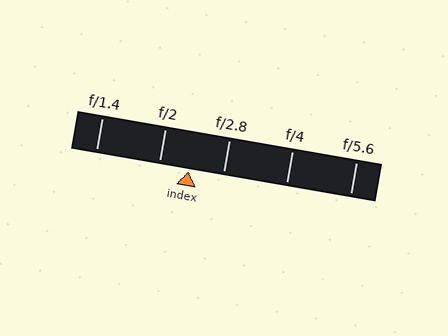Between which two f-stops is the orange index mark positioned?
The index mark is between f/2 and f/2.8.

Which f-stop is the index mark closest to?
The index mark is closest to f/2.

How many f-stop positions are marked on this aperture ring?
There are 5 f-stop positions marked.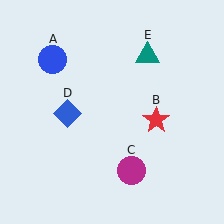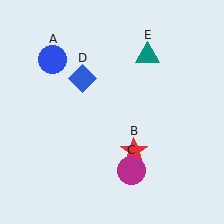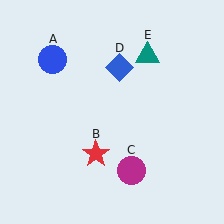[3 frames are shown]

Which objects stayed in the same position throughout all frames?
Blue circle (object A) and magenta circle (object C) and teal triangle (object E) remained stationary.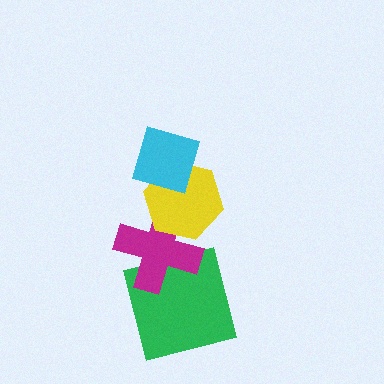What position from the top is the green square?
The green square is 4th from the top.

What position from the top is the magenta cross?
The magenta cross is 3rd from the top.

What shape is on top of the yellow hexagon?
The cyan diamond is on top of the yellow hexagon.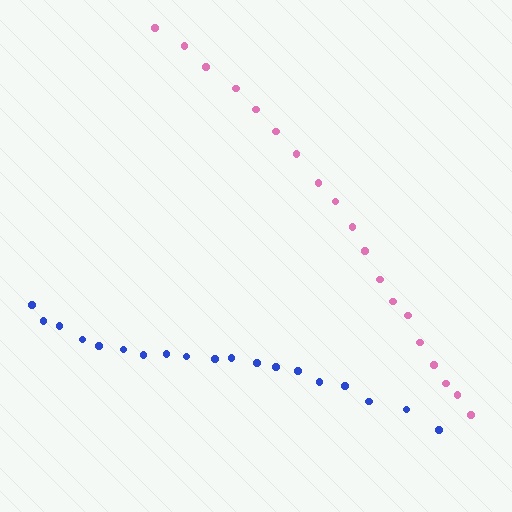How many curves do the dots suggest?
There are 2 distinct paths.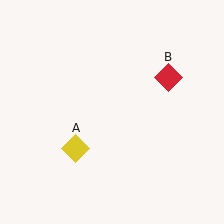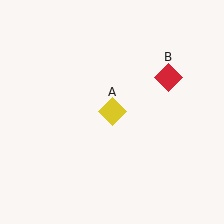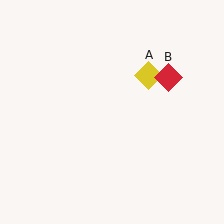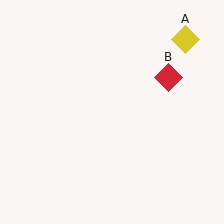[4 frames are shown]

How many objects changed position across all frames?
1 object changed position: yellow diamond (object A).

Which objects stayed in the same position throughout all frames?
Red diamond (object B) remained stationary.